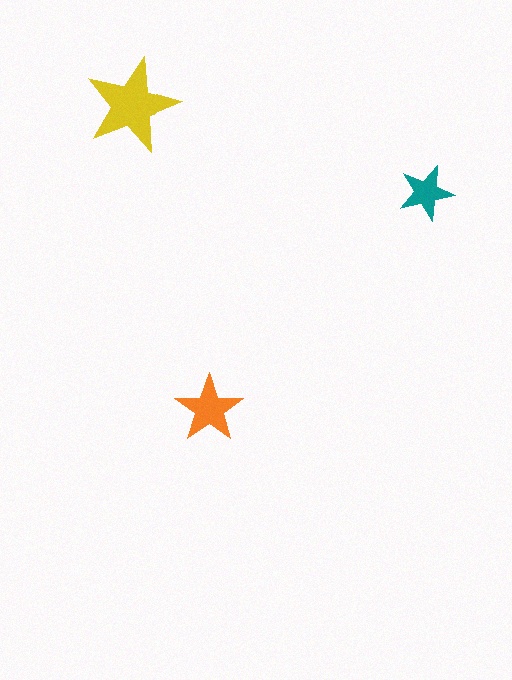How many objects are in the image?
There are 3 objects in the image.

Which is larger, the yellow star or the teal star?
The yellow one.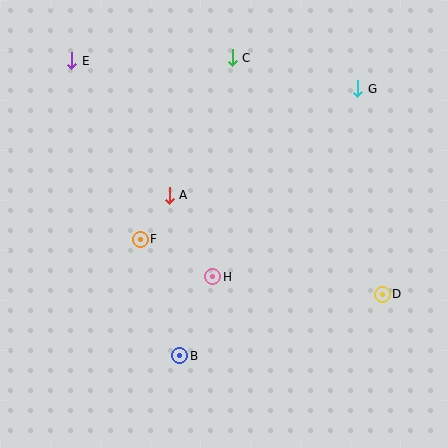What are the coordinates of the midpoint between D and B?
The midpoint between D and B is at (281, 325).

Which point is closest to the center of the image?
Point H at (213, 277) is closest to the center.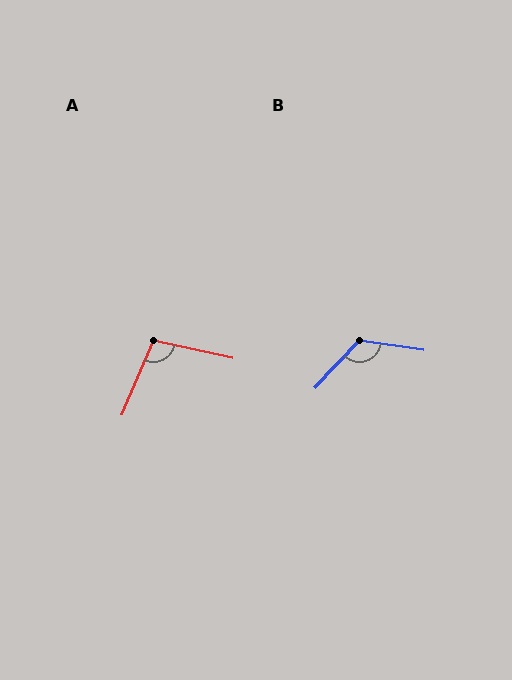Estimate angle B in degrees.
Approximately 125 degrees.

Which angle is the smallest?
A, at approximately 100 degrees.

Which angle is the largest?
B, at approximately 125 degrees.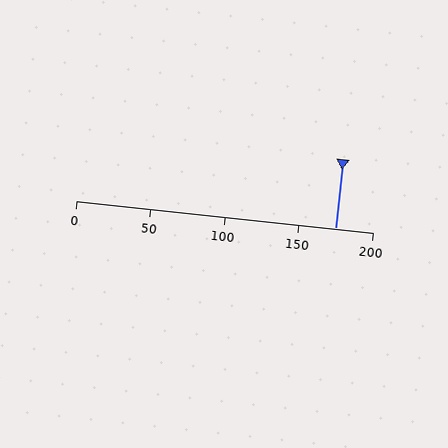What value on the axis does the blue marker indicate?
The marker indicates approximately 175.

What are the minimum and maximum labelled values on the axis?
The axis runs from 0 to 200.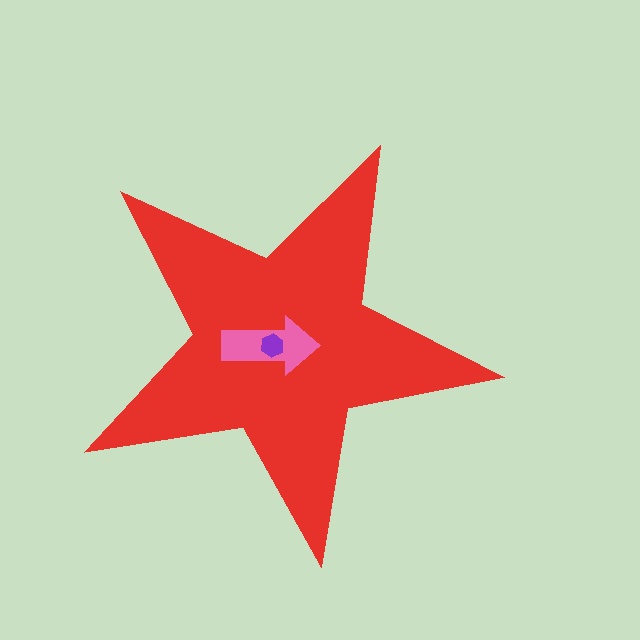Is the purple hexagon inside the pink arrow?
Yes.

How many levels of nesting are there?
3.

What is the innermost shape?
The purple hexagon.